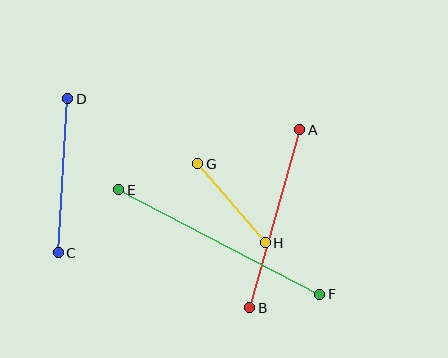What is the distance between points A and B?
The distance is approximately 185 pixels.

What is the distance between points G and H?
The distance is approximately 104 pixels.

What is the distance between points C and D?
The distance is approximately 154 pixels.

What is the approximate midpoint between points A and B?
The midpoint is at approximately (275, 219) pixels.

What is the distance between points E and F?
The distance is approximately 226 pixels.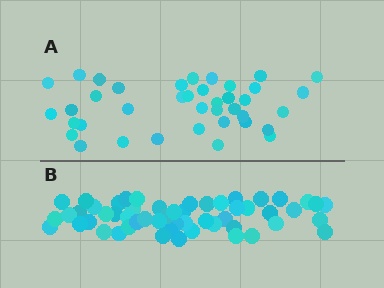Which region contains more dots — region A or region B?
Region B (the bottom region) has more dots.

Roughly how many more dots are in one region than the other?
Region B has approximately 15 more dots than region A.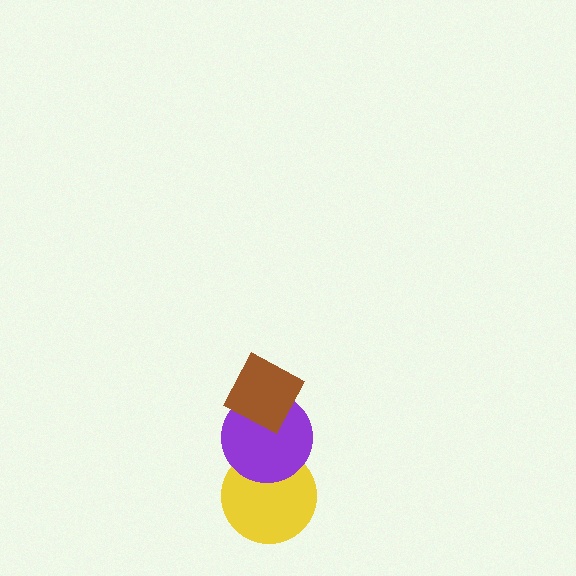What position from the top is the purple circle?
The purple circle is 2nd from the top.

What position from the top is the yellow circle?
The yellow circle is 3rd from the top.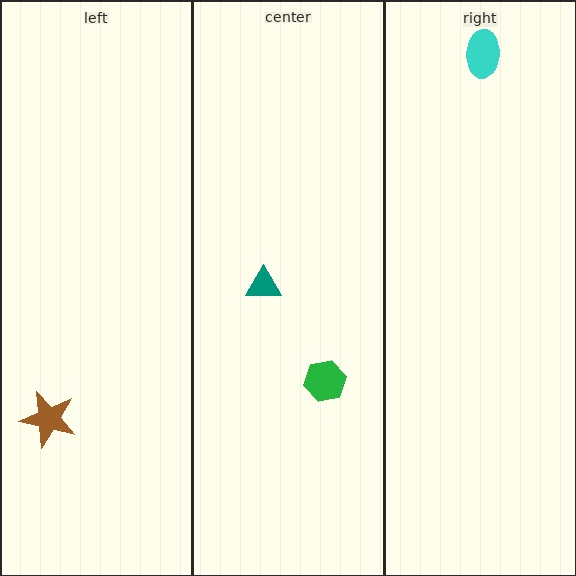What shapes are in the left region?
The brown star.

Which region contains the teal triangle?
The center region.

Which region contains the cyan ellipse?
The right region.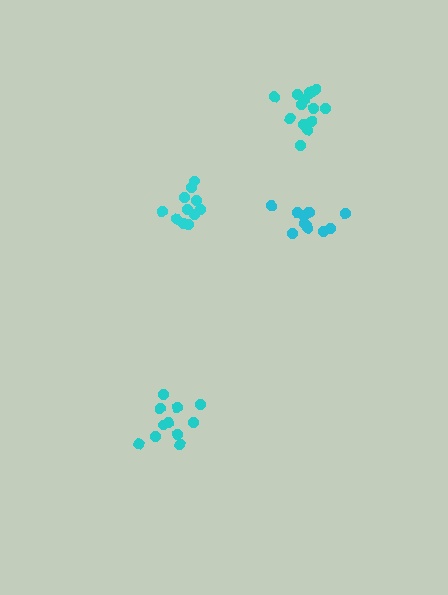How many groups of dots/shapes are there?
There are 4 groups.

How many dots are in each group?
Group 1: 11 dots, Group 2: 11 dots, Group 3: 12 dots, Group 4: 14 dots (48 total).